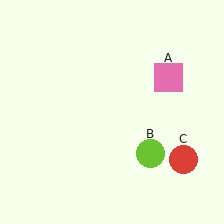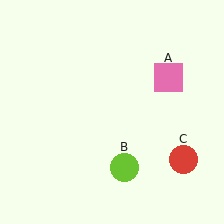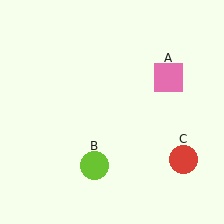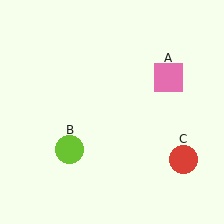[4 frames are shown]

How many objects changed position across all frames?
1 object changed position: lime circle (object B).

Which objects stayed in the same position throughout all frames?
Pink square (object A) and red circle (object C) remained stationary.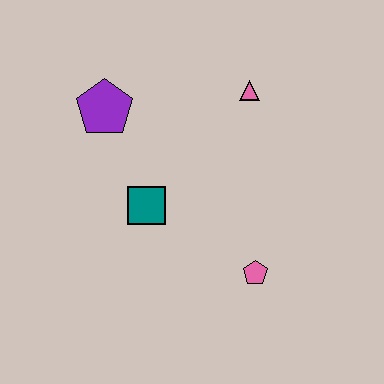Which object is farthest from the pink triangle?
The pink pentagon is farthest from the pink triangle.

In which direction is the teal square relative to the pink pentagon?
The teal square is to the left of the pink pentagon.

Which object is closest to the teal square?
The purple pentagon is closest to the teal square.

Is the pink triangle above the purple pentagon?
Yes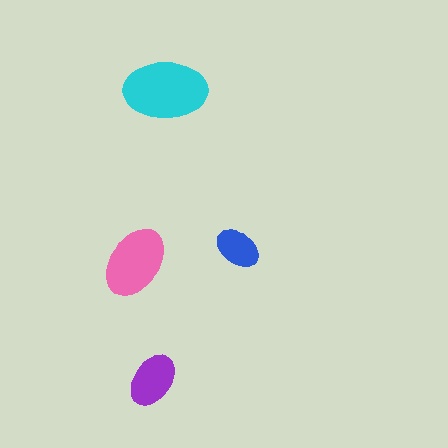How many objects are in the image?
There are 4 objects in the image.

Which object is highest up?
The cyan ellipse is topmost.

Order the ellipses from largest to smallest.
the cyan one, the pink one, the purple one, the blue one.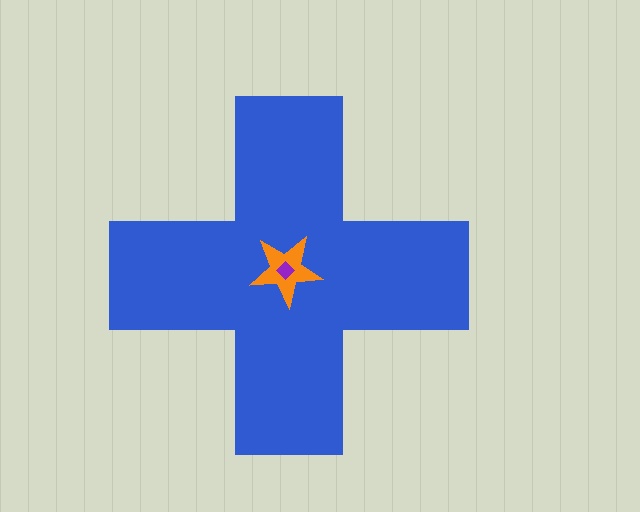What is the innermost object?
The purple diamond.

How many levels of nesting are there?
3.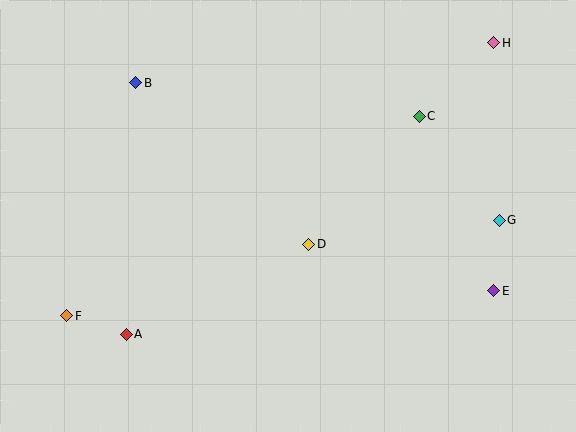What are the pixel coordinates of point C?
Point C is at (419, 116).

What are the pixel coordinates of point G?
Point G is at (499, 220).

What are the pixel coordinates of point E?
Point E is at (494, 291).